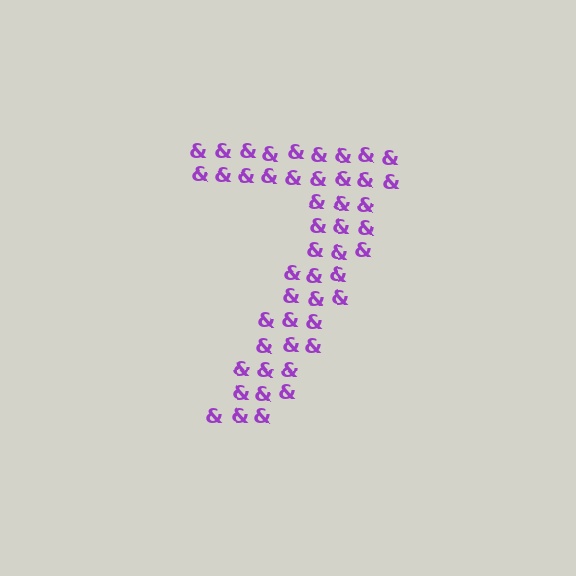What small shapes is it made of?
It is made of small ampersands.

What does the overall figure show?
The overall figure shows the digit 7.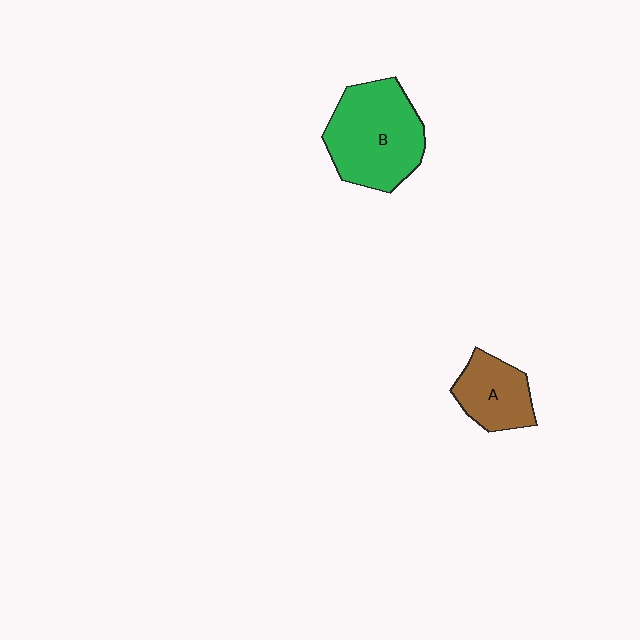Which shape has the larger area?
Shape B (green).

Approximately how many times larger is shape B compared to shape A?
Approximately 1.8 times.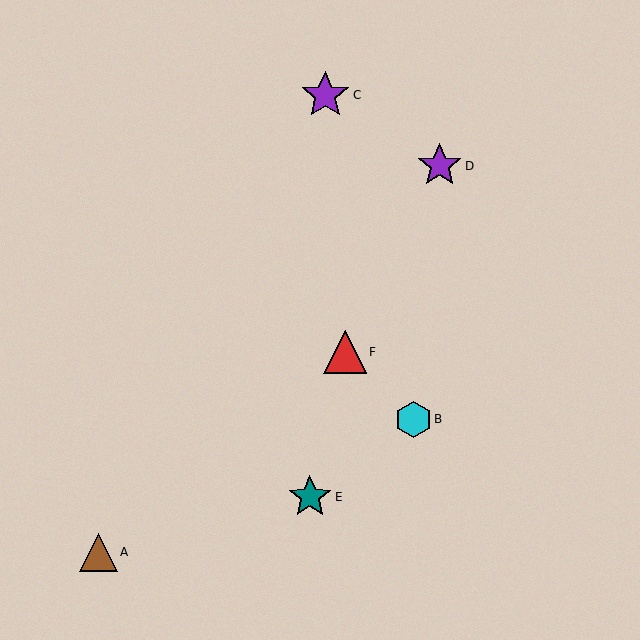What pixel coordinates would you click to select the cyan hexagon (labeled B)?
Click at (413, 419) to select the cyan hexagon B.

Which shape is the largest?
The purple star (labeled C) is the largest.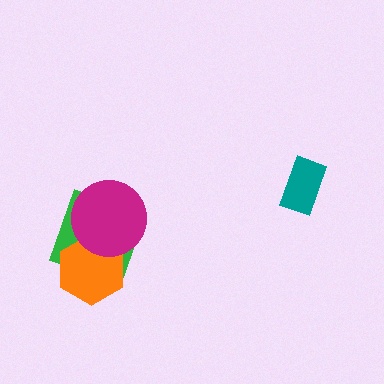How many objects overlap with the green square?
2 objects overlap with the green square.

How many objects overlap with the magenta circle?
2 objects overlap with the magenta circle.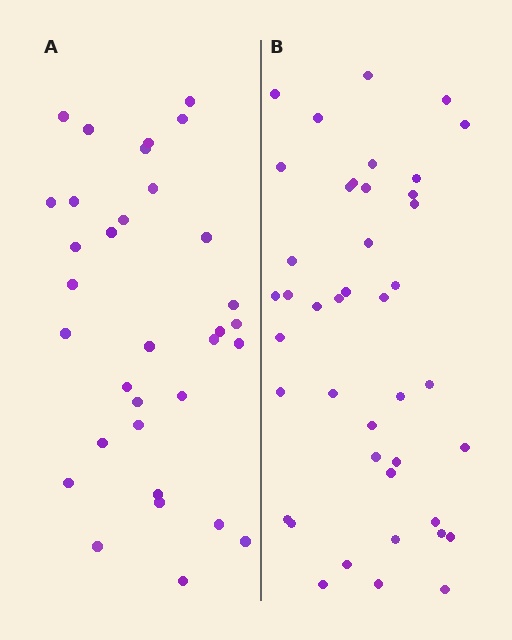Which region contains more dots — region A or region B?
Region B (the right region) has more dots.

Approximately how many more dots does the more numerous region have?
Region B has roughly 8 or so more dots than region A.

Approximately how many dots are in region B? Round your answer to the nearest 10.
About 40 dots. (The exact count is 42, which rounds to 40.)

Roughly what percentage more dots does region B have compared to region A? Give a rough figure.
About 25% more.